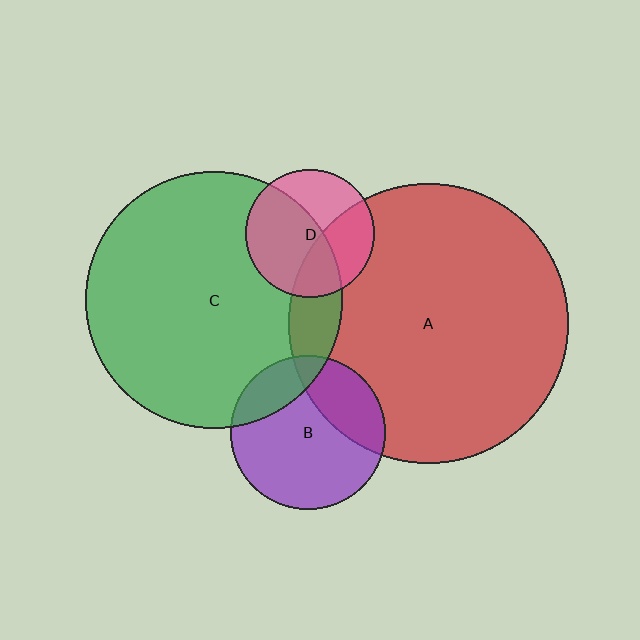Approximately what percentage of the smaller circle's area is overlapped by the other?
Approximately 55%.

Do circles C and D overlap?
Yes.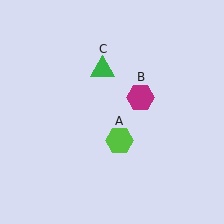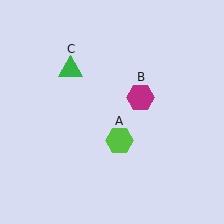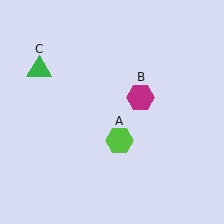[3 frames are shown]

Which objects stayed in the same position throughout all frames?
Lime hexagon (object A) and magenta hexagon (object B) remained stationary.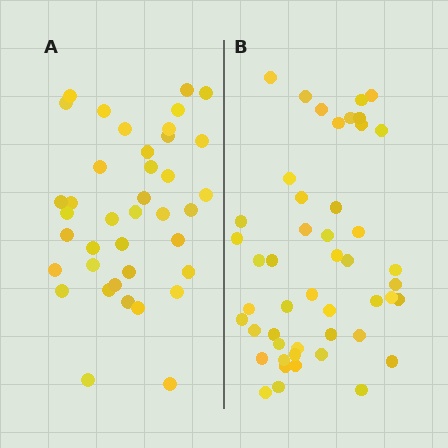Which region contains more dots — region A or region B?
Region B (the right region) has more dots.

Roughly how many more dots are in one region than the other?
Region B has roughly 8 or so more dots than region A.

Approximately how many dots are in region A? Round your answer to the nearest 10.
About 40 dots. (The exact count is 39, which rounds to 40.)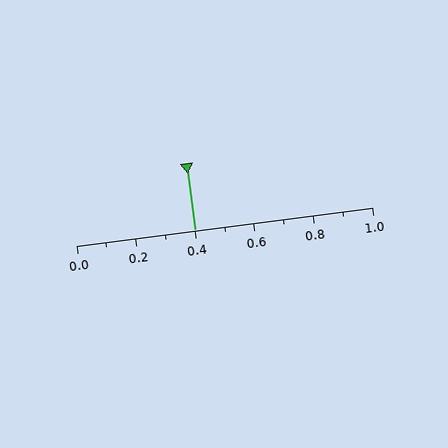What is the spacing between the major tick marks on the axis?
The major ticks are spaced 0.2 apart.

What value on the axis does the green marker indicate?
The marker indicates approximately 0.4.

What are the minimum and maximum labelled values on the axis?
The axis runs from 0.0 to 1.0.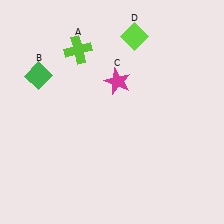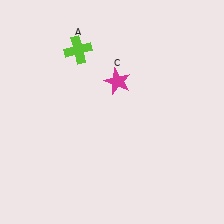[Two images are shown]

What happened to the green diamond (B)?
The green diamond (B) was removed in Image 2. It was in the top-left area of Image 1.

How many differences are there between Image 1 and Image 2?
There are 2 differences between the two images.